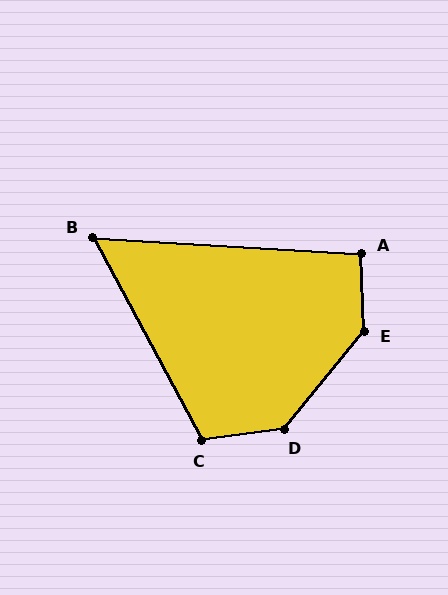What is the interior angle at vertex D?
Approximately 137 degrees (obtuse).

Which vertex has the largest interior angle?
E, at approximately 138 degrees.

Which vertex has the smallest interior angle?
B, at approximately 58 degrees.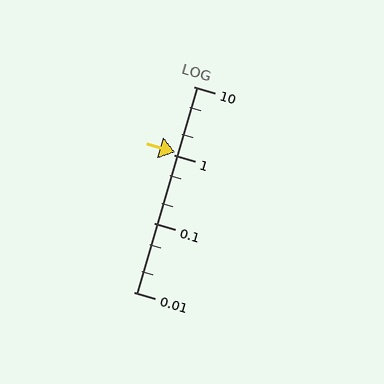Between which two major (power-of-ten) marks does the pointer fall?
The pointer is between 1 and 10.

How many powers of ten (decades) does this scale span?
The scale spans 3 decades, from 0.01 to 10.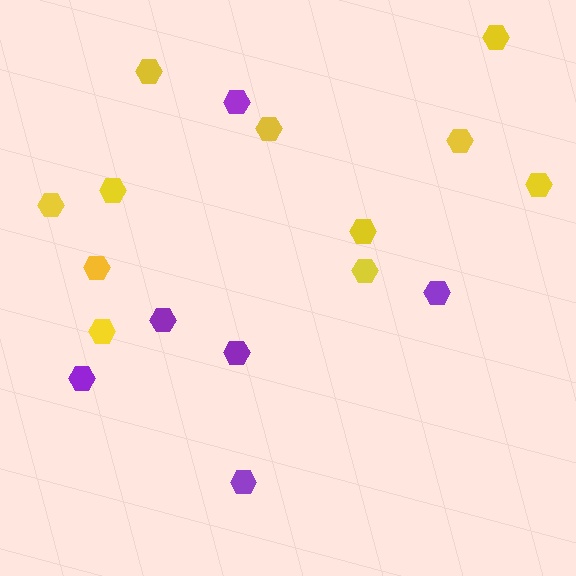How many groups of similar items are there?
There are 2 groups: one group of yellow hexagons (11) and one group of purple hexagons (6).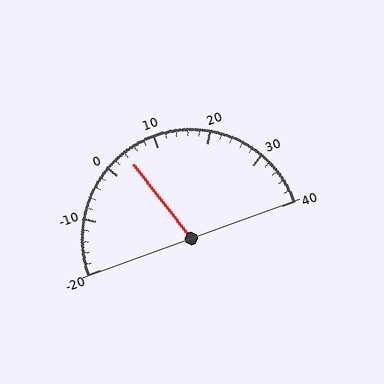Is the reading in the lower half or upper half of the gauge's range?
The reading is in the lower half of the range (-20 to 40).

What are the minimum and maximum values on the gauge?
The gauge ranges from -20 to 40.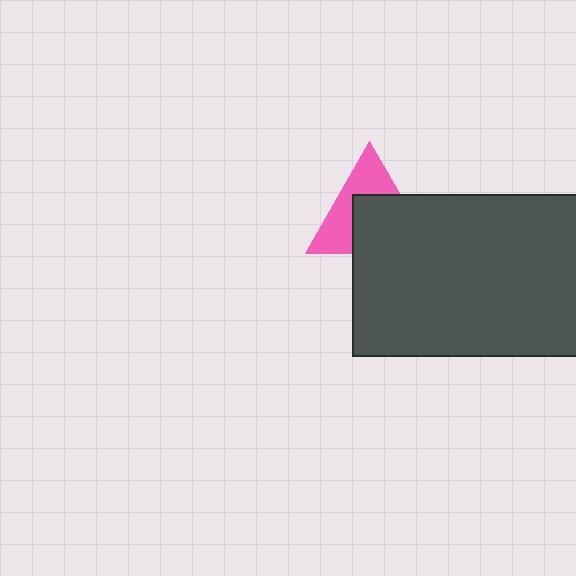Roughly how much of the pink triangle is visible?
About half of it is visible (roughly 46%).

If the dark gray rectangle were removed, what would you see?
You would see the complete pink triangle.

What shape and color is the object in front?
The object in front is a dark gray rectangle.